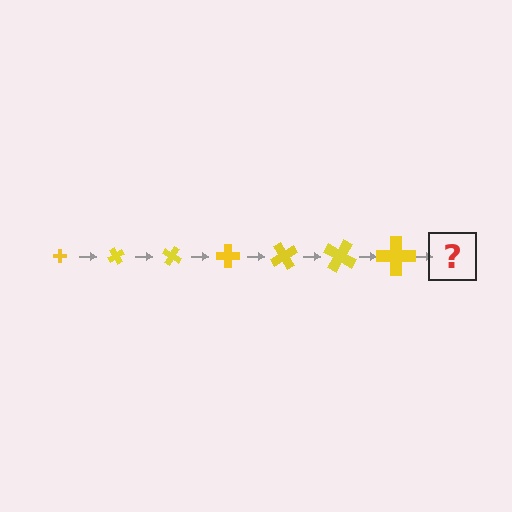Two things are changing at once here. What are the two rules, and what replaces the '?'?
The two rules are that the cross grows larger each step and it rotates 60 degrees each step. The '?' should be a cross, larger than the previous one and rotated 420 degrees from the start.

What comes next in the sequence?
The next element should be a cross, larger than the previous one and rotated 420 degrees from the start.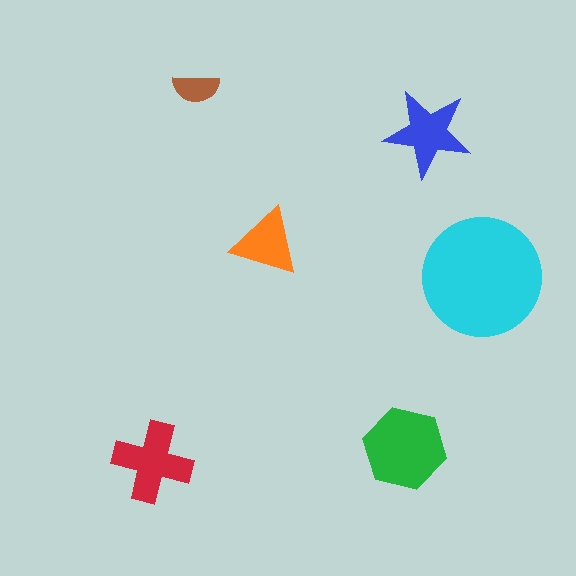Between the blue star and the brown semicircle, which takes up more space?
The blue star.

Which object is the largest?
The cyan circle.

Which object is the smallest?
The brown semicircle.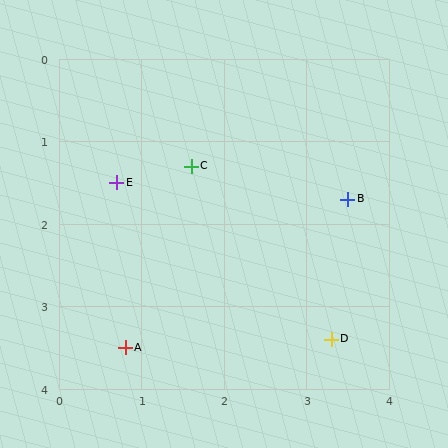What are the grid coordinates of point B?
Point B is at approximately (3.5, 1.7).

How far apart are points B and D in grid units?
Points B and D are about 1.7 grid units apart.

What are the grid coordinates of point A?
Point A is at approximately (0.8, 3.5).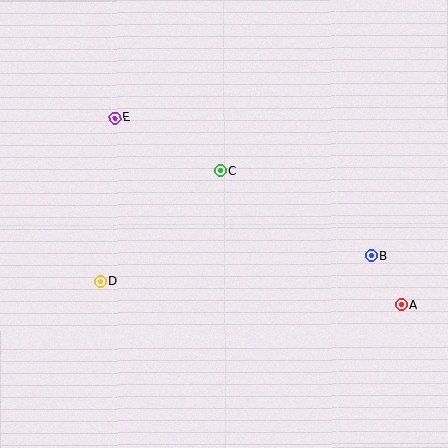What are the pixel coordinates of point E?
Point E is at (115, 118).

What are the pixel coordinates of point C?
Point C is at (220, 171).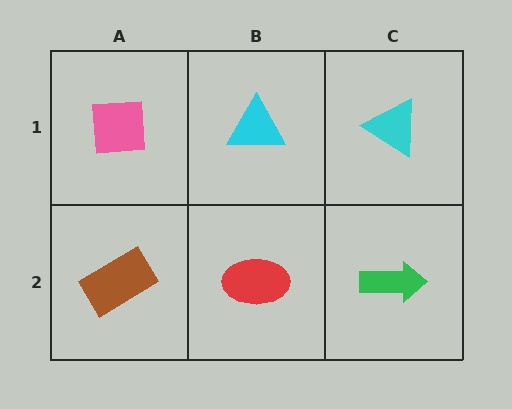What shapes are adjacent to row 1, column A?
A brown rectangle (row 2, column A), a cyan triangle (row 1, column B).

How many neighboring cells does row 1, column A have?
2.